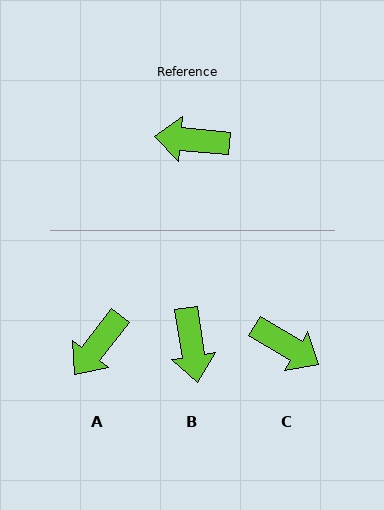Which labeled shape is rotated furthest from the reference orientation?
C, about 155 degrees away.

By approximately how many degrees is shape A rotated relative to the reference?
Approximately 57 degrees counter-clockwise.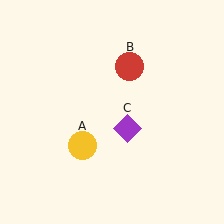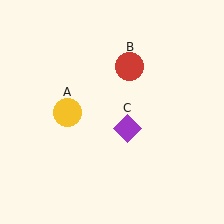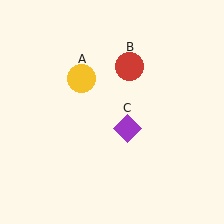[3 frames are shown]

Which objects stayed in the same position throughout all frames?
Red circle (object B) and purple diamond (object C) remained stationary.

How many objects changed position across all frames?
1 object changed position: yellow circle (object A).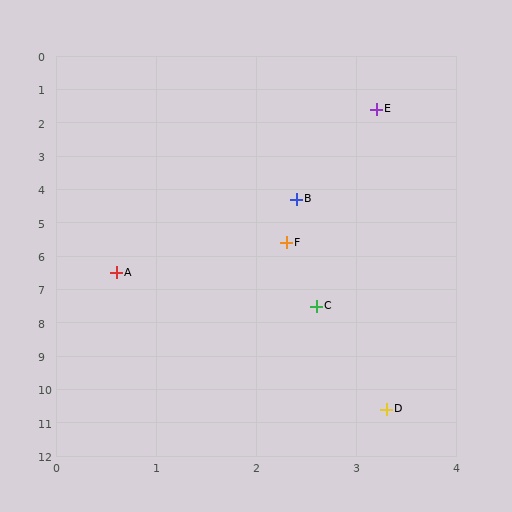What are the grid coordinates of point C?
Point C is at approximately (2.6, 7.5).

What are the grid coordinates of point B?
Point B is at approximately (2.4, 4.3).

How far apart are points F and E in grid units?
Points F and E are about 4.1 grid units apart.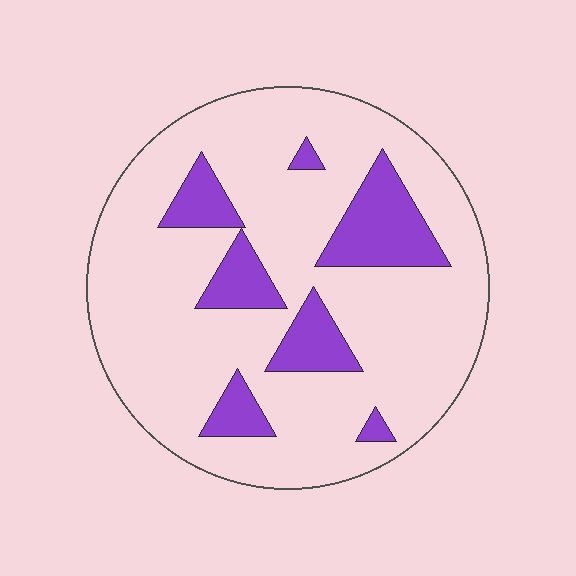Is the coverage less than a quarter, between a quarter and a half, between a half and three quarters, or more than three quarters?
Less than a quarter.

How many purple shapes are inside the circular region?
7.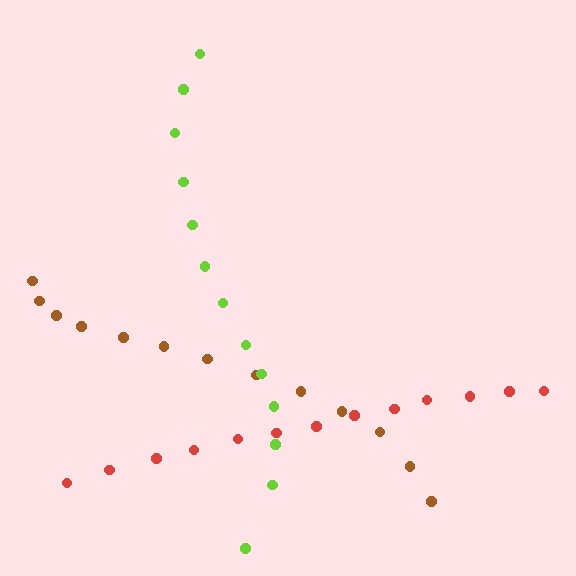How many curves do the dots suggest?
There are 3 distinct paths.